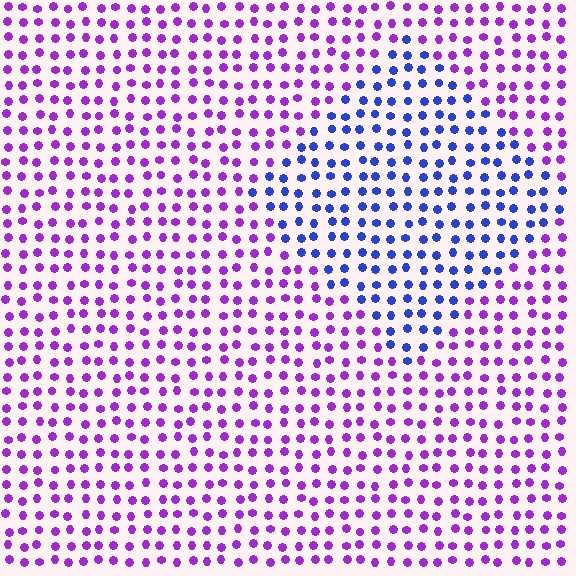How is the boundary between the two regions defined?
The boundary is defined purely by a slight shift in hue (about 52 degrees). Spacing, size, and orientation are identical on both sides.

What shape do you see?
I see a diamond.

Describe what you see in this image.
The image is filled with small purple elements in a uniform arrangement. A diamond-shaped region is visible where the elements are tinted to a slightly different hue, forming a subtle color boundary.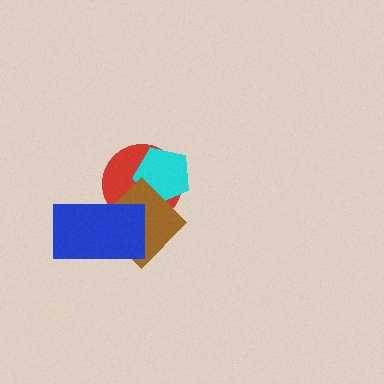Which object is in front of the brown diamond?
The blue rectangle is in front of the brown diamond.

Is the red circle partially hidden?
Yes, it is partially covered by another shape.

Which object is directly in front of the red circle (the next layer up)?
The cyan pentagon is directly in front of the red circle.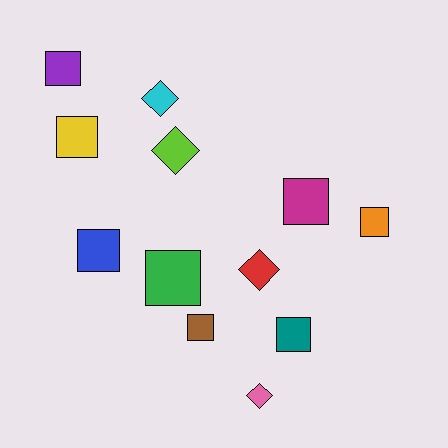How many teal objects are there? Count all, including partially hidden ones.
There is 1 teal object.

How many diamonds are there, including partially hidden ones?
There are 4 diamonds.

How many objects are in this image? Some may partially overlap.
There are 12 objects.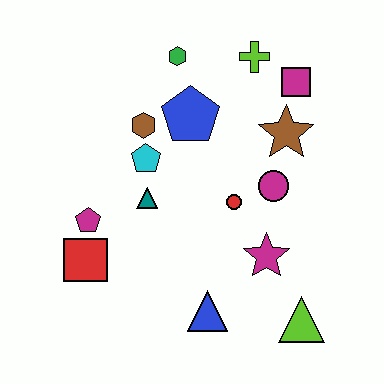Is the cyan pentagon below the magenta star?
No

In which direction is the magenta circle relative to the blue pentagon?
The magenta circle is to the right of the blue pentagon.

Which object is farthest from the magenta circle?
The red square is farthest from the magenta circle.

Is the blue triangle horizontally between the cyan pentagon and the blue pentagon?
No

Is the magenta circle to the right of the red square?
Yes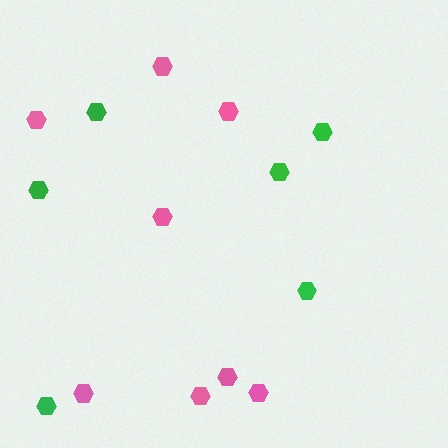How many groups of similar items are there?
There are 2 groups: one group of pink hexagons (8) and one group of green hexagons (6).